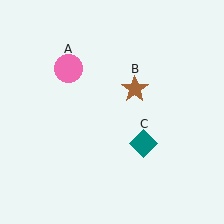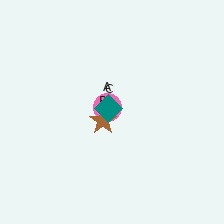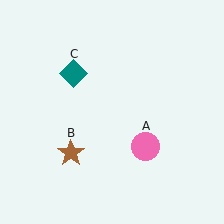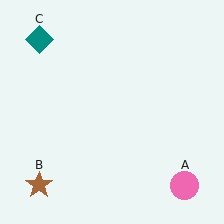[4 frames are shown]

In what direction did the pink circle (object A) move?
The pink circle (object A) moved down and to the right.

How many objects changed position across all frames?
3 objects changed position: pink circle (object A), brown star (object B), teal diamond (object C).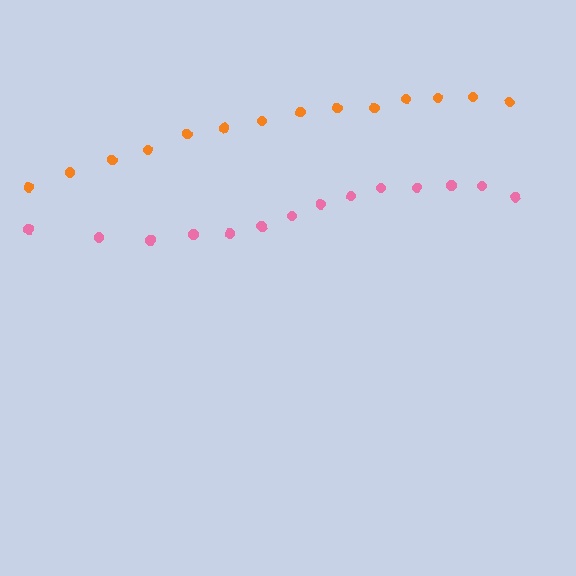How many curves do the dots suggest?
There are 2 distinct paths.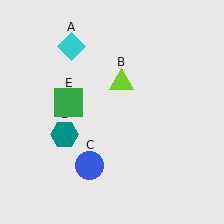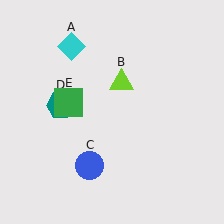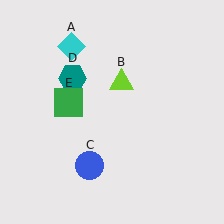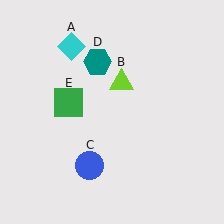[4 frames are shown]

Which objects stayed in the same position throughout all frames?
Cyan diamond (object A) and lime triangle (object B) and blue circle (object C) and green square (object E) remained stationary.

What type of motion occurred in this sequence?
The teal hexagon (object D) rotated clockwise around the center of the scene.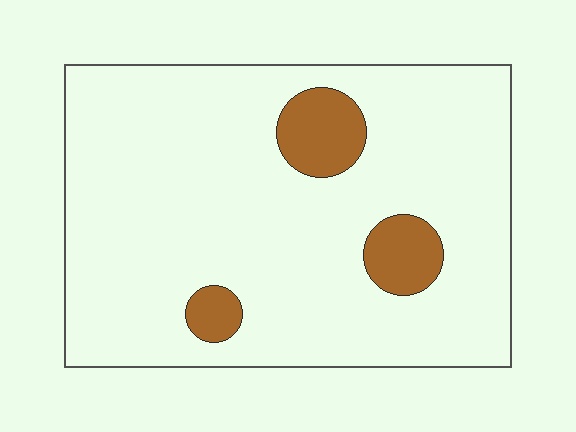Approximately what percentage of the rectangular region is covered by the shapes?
Approximately 10%.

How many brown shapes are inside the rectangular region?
3.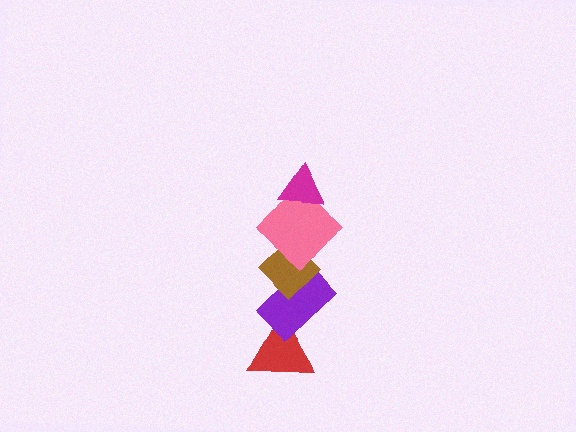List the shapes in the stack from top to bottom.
From top to bottom: the magenta triangle, the pink diamond, the brown diamond, the purple rectangle, the red triangle.